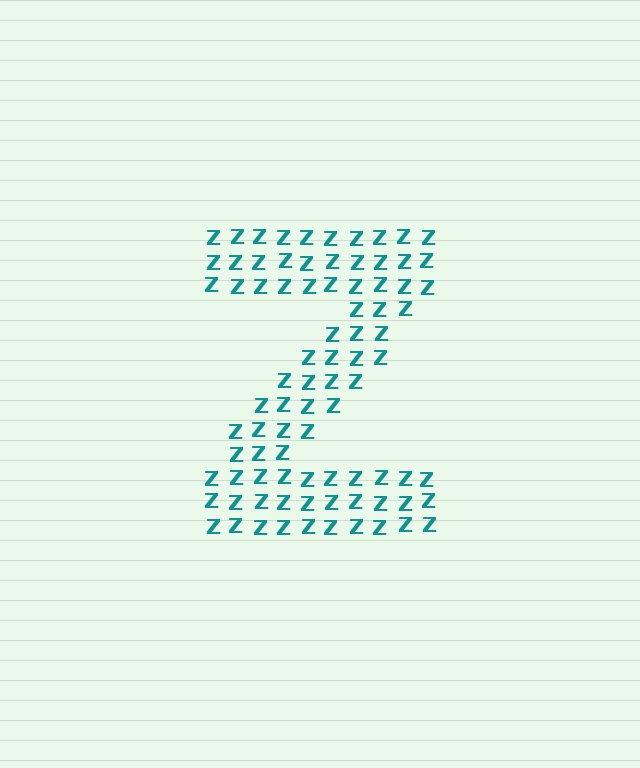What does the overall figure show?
The overall figure shows the letter Z.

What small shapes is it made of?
It is made of small letter Z's.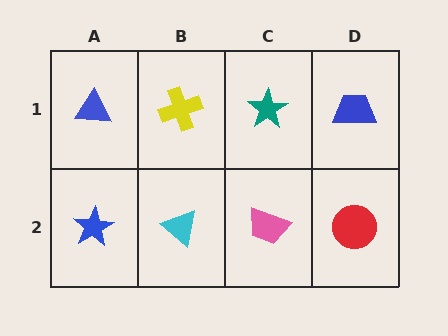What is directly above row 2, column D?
A blue trapezoid.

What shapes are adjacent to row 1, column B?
A cyan triangle (row 2, column B), a blue triangle (row 1, column A), a teal star (row 1, column C).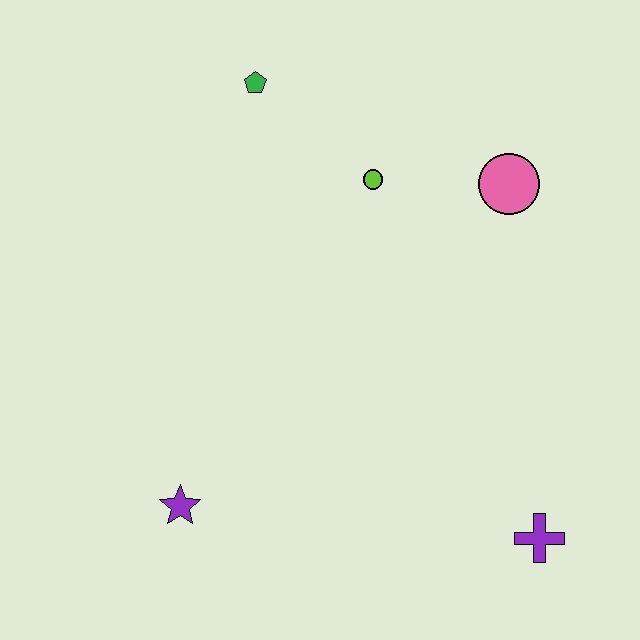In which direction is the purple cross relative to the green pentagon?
The purple cross is below the green pentagon.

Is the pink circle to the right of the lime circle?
Yes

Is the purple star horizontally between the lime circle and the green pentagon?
No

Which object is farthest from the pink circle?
The purple star is farthest from the pink circle.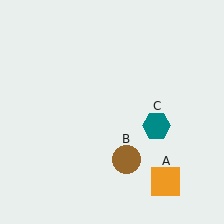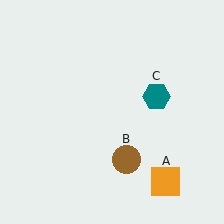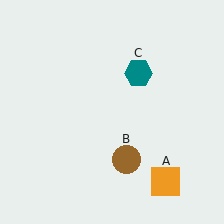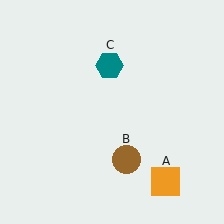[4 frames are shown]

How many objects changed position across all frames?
1 object changed position: teal hexagon (object C).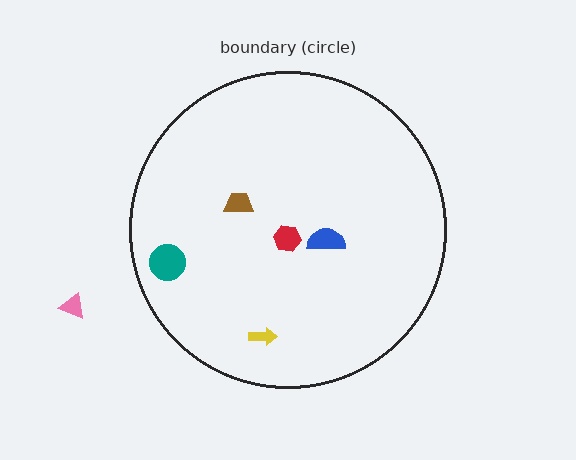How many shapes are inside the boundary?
5 inside, 1 outside.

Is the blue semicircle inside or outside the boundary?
Inside.